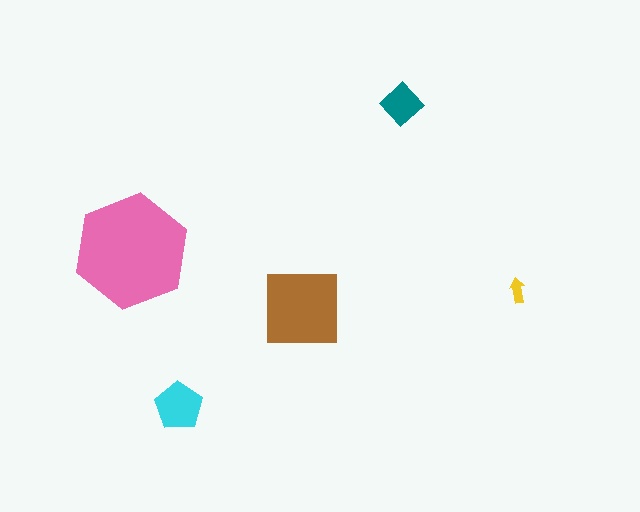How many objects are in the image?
There are 5 objects in the image.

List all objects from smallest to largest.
The yellow arrow, the teal diamond, the cyan pentagon, the brown square, the pink hexagon.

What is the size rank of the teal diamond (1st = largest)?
4th.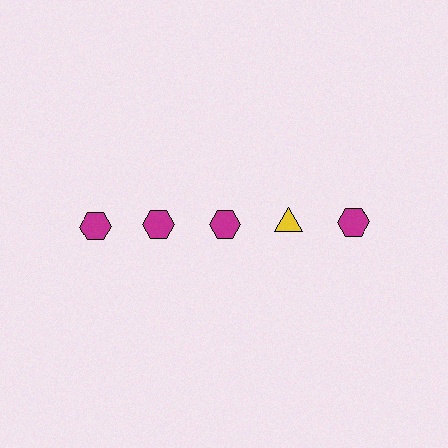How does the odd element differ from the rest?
It differs in both color (yellow instead of magenta) and shape (triangle instead of hexagon).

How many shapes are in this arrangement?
There are 5 shapes arranged in a grid pattern.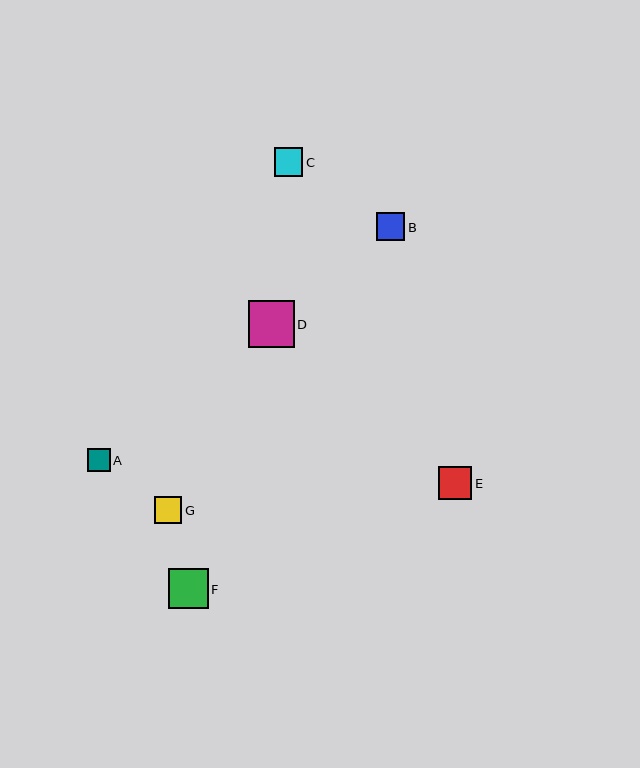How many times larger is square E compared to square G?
Square E is approximately 1.3 times the size of square G.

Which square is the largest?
Square D is the largest with a size of approximately 46 pixels.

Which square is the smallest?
Square A is the smallest with a size of approximately 23 pixels.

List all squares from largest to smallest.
From largest to smallest: D, F, E, C, B, G, A.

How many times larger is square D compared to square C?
Square D is approximately 1.6 times the size of square C.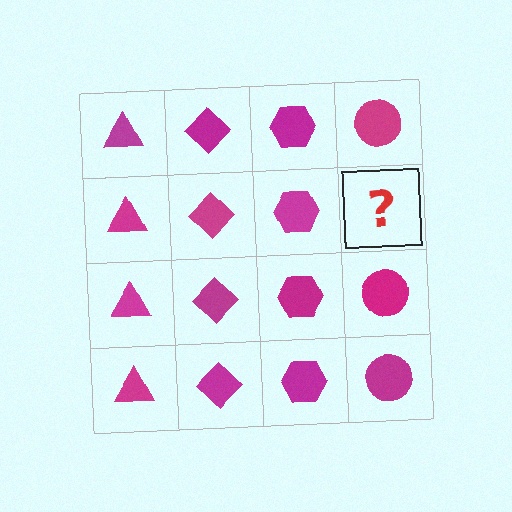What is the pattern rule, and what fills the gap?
The rule is that each column has a consistent shape. The gap should be filled with a magenta circle.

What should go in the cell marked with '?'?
The missing cell should contain a magenta circle.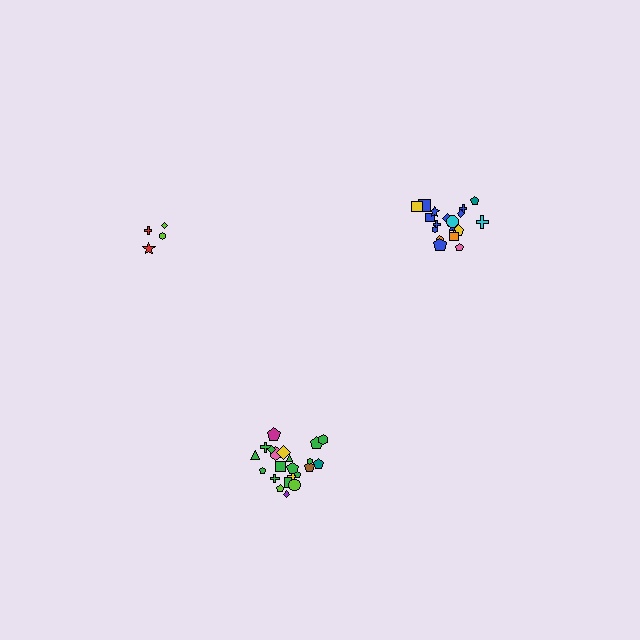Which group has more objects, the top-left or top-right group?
The top-right group.